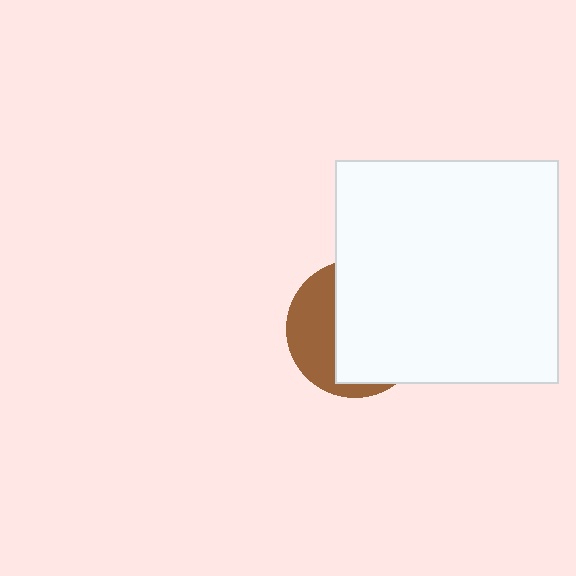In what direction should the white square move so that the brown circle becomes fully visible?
The white square should move right. That is the shortest direction to clear the overlap and leave the brown circle fully visible.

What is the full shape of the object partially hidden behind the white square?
The partially hidden object is a brown circle.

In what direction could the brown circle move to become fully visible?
The brown circle could move left. That would shift it out from behind the white square entirely.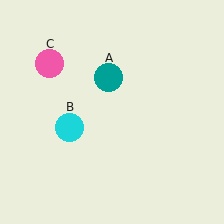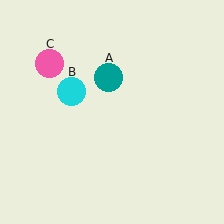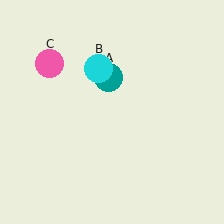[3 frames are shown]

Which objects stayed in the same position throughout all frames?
Teal circle (object A) and pink circle (object C) remained stationary.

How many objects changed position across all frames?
1 object changed position: cyan circle (object B).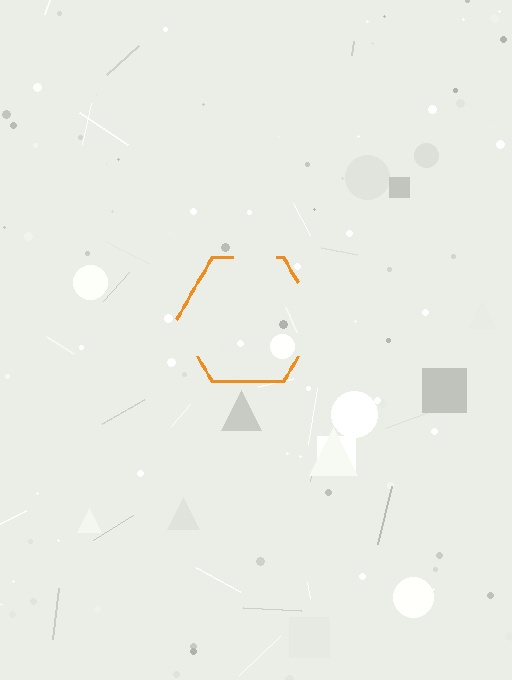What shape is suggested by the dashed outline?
The dashed outline suggests a hexagon.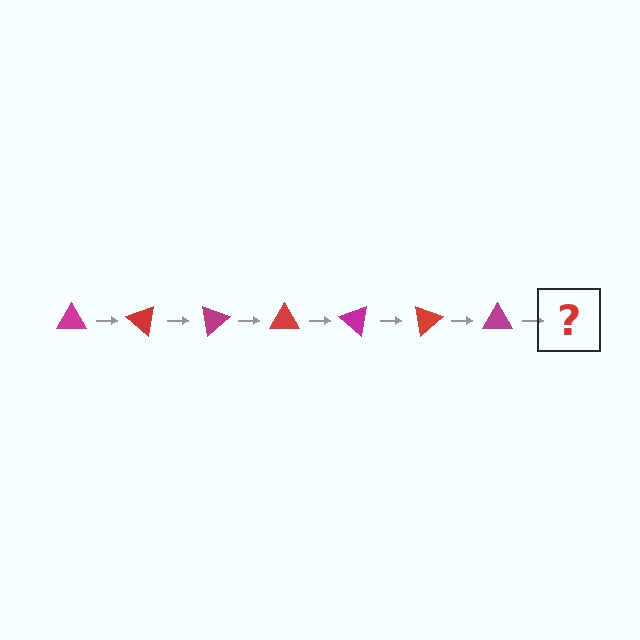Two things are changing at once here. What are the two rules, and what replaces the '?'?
The two rules are that it rotates 40 degrees each step and the color cycles through magenta and red. The '?' should be a red triangle, rotated 280 degrees from the start.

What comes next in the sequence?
The next element should be a red triangle, rotated 280 degrees from the start.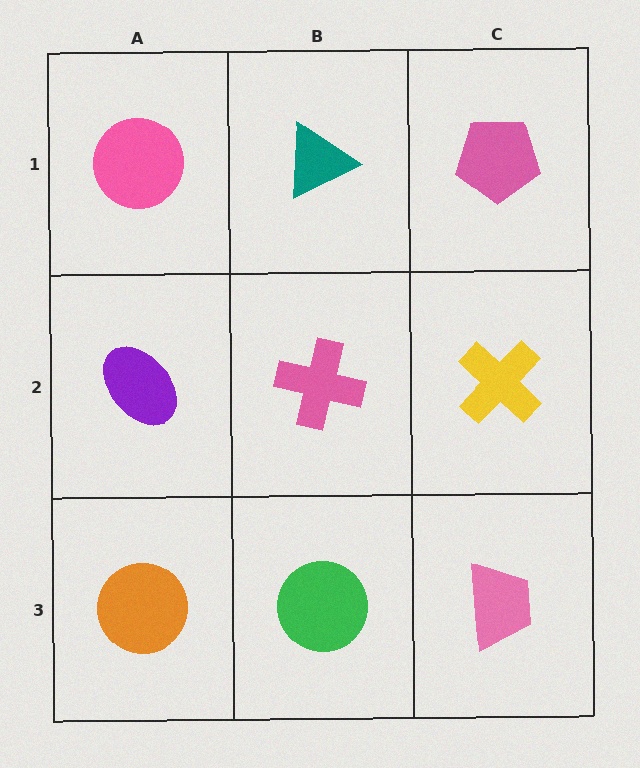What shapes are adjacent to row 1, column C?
A yellow cross (row 2, column C), a teal triangle (row 1, column B).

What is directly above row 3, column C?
A yellow cross.